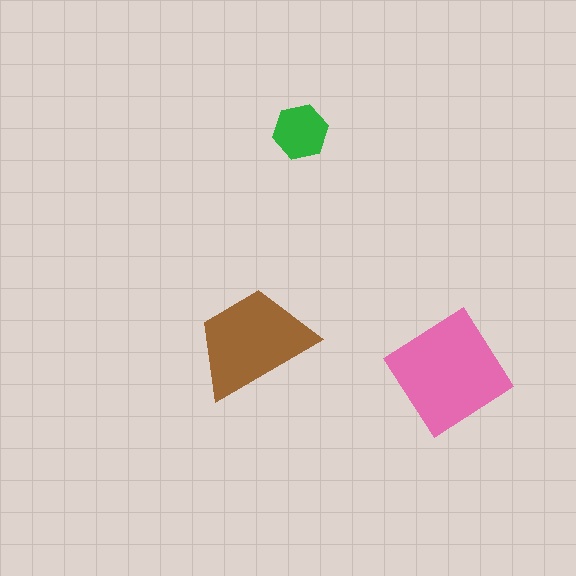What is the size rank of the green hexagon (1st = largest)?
3rd.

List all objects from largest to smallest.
The pink diamond, the brown trapezoid, the green hexagon.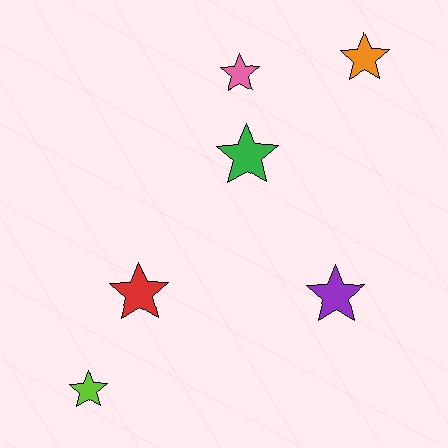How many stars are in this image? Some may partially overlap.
There are 6 stars.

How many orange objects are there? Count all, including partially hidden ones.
There is 1 orange object.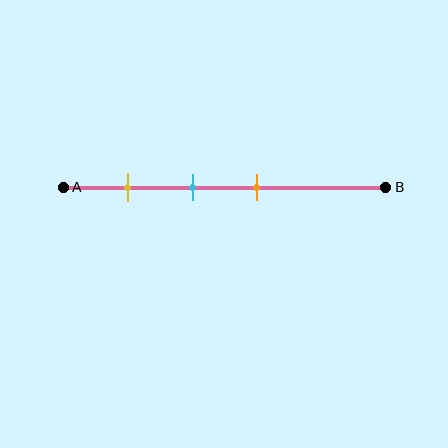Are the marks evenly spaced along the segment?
Yes, the marks are approximately evenly spaced.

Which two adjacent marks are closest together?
The cyan and orange marks are the closest adjacent pair.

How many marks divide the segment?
There are 3 marks dividing the segment.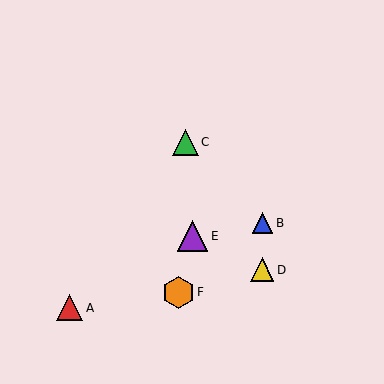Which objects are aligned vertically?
Objects B, D are aligned vertically.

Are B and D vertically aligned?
Yes, both are at x≈262.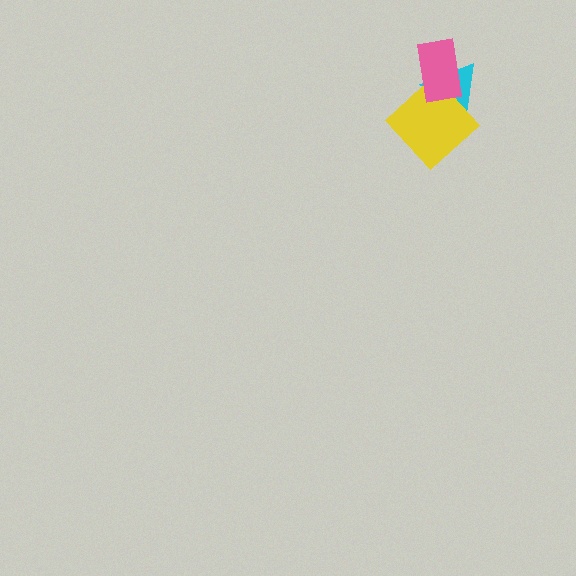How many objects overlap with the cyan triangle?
2 objects overlap with the cyan triangle.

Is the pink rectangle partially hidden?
No, no other shape covers it.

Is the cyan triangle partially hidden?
Yes, it is partially covered by another shape.